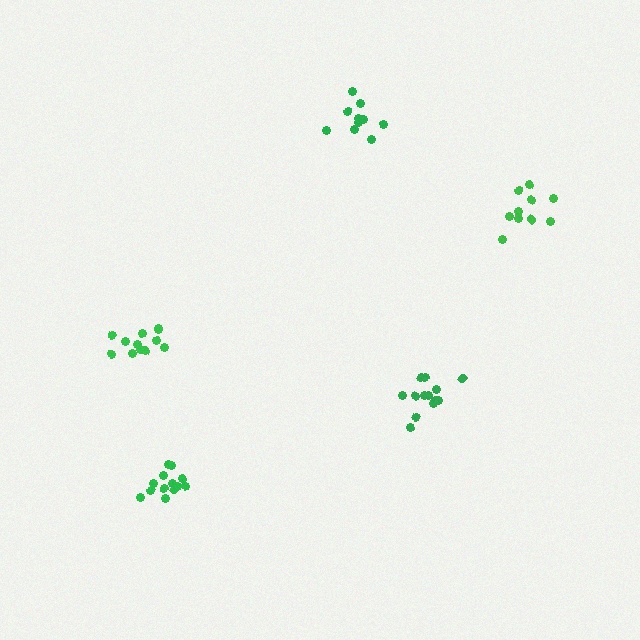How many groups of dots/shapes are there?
There are 5 groups.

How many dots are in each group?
Group 1: 10 dots, Group 2: 13 dots, Group 3: 12 dots, Group 4: 10 dots, Group 5: 13 dots (58 total).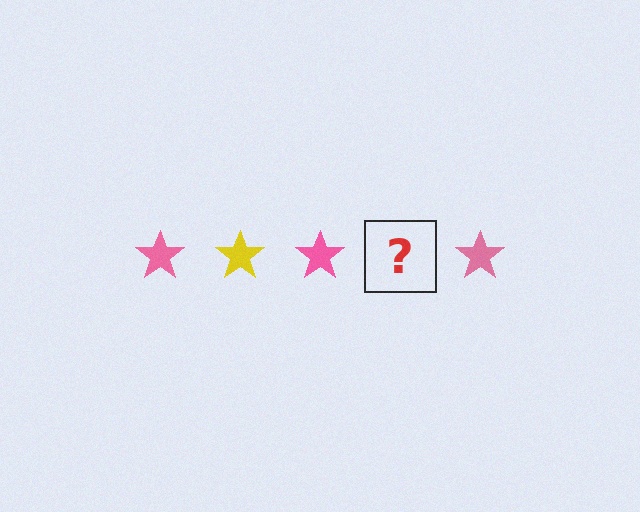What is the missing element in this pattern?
The missing element is a yellow star.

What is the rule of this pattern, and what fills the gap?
The rule is that the pattern cycles through pink, yellow stars. The gap should be filled with a yellow star.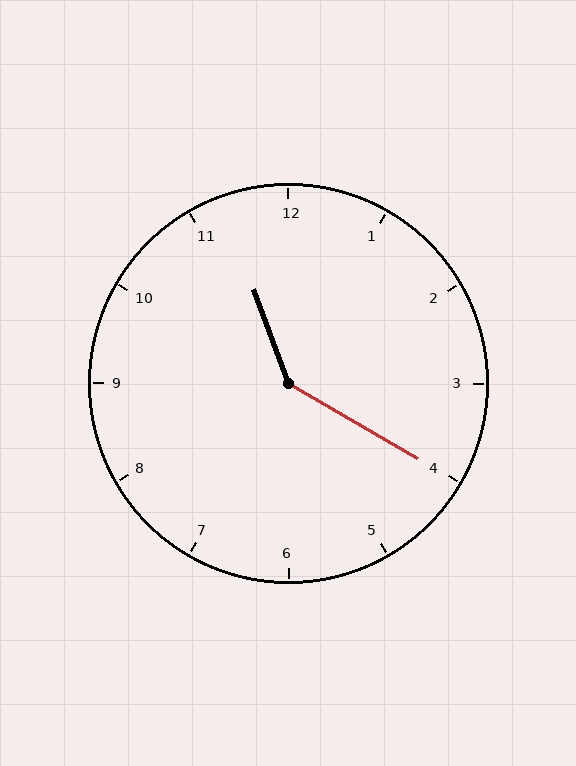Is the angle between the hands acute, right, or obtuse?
It is obtuse.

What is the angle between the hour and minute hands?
Approximately 140 degrees.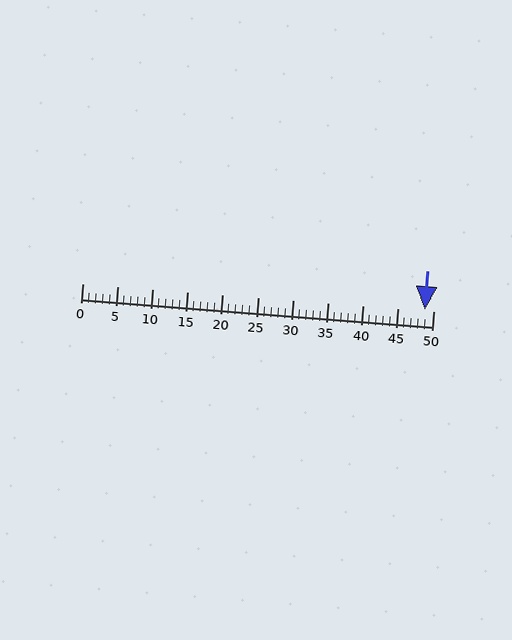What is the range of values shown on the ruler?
The ruler shows values from 0 to 50.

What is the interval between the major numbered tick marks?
The major tick marks are spaced 5 units apart.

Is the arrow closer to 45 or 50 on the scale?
The arrow is closer to 50.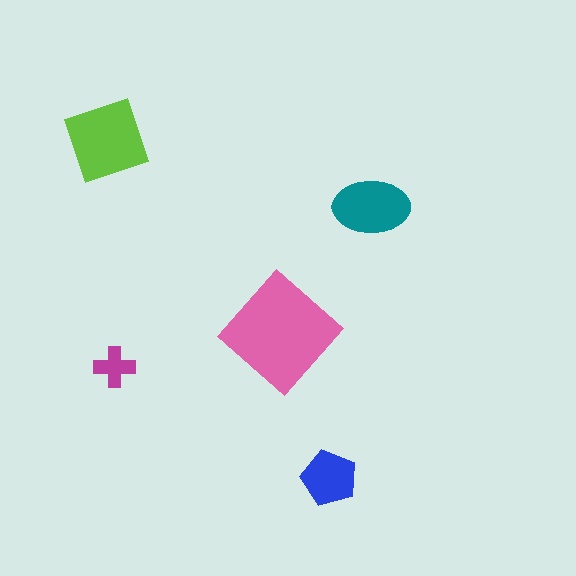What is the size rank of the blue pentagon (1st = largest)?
4th.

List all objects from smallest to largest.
The magenta cross, the blue pentagon, the teal ellipse, the lime diamond, the pink diamond.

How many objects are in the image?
There are 5 objects in the image.